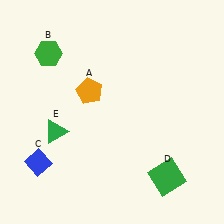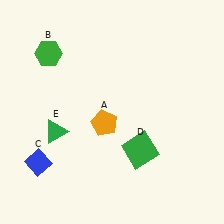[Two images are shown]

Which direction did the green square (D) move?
The green square (D) moved up.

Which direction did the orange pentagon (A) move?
The orange pentagon (A) moved down.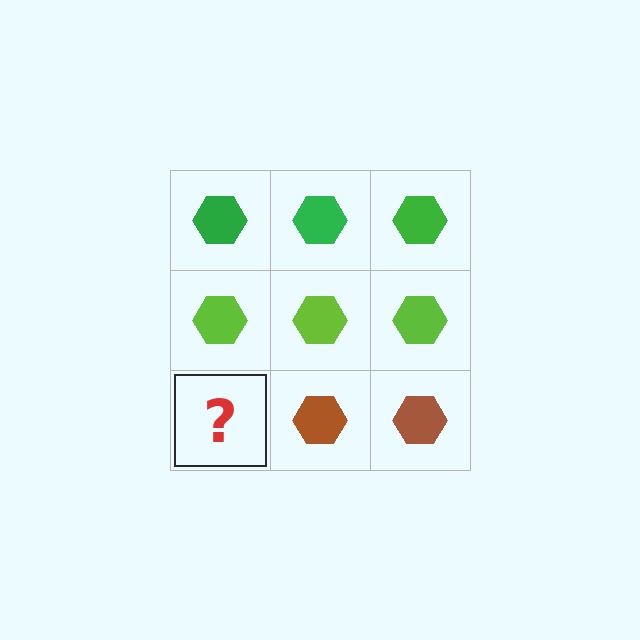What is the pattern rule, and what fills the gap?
The rule is that each row has a consistent color. The gap should be filled with a brown hexagon.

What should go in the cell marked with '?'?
The missing cell should contain a brown hexagon.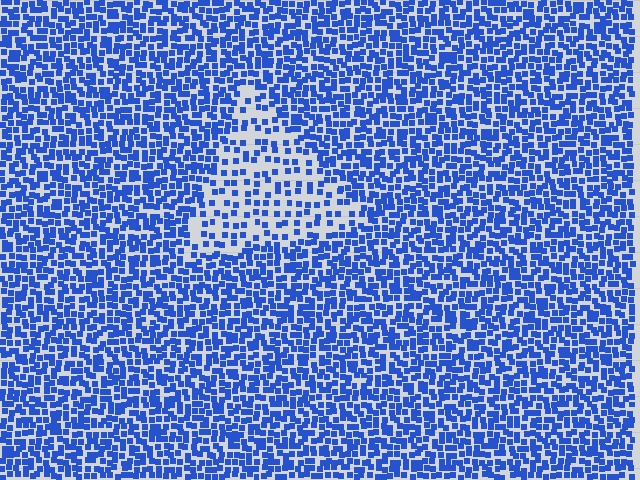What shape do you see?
I see a triangle.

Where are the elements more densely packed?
The elements are more densely packed outside the triangle boundary.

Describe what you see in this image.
The image contains small blue elements arranged at two different densities. A triangle-shaped region is visible where the elements are less densely packed than the surrounding area.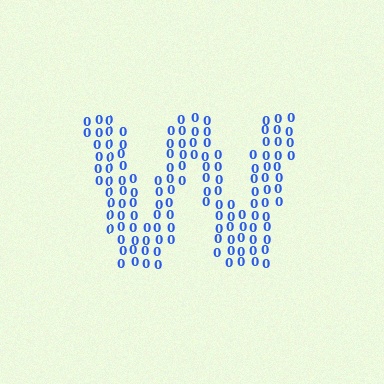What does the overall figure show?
The overall figure shows the letter W.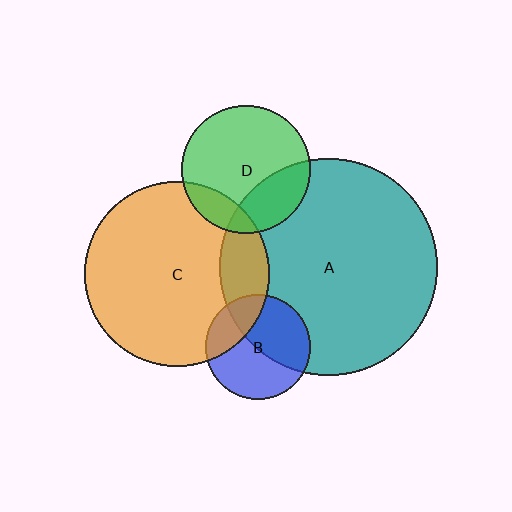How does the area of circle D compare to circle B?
Approximately 1.5 times.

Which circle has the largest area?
Circle A (teal).